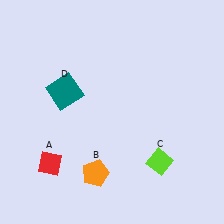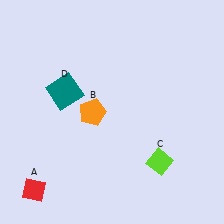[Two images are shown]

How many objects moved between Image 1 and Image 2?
2 objects moved between the two images.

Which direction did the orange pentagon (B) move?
The orange pentagon (B) moved up.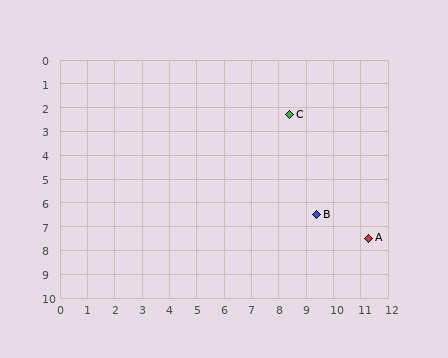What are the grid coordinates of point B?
Point B is at approximately (9.4, 6.5).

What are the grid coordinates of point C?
Point C is at approximately (8.4, 2.3).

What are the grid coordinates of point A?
Point A is at approximately (11.3, 7.5).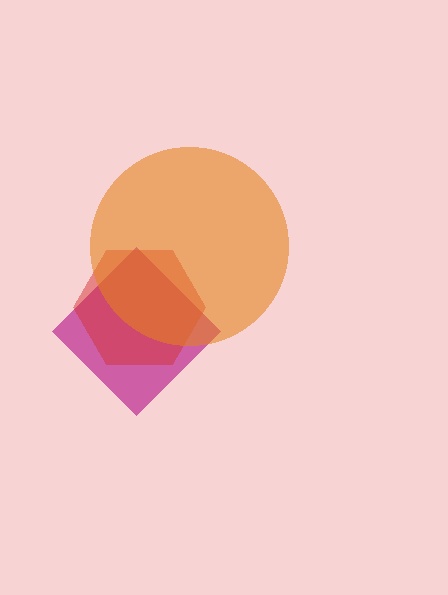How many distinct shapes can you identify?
There are 3 distinct shapes: a magenta diamond, a red hexagon, an orange circle.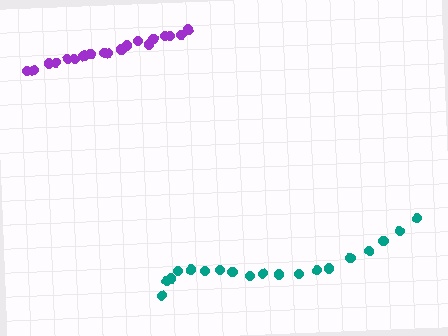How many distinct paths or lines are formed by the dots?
There are 2 distinct paths.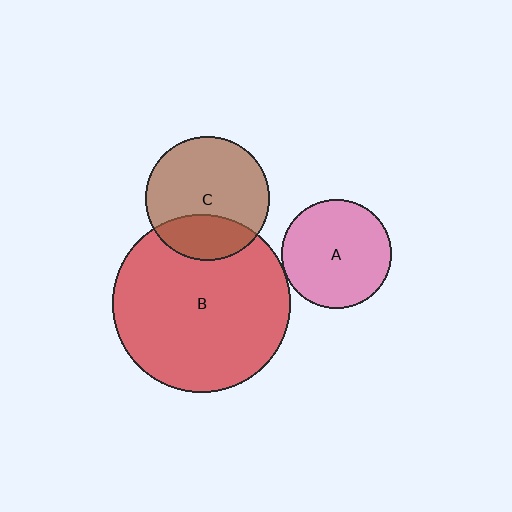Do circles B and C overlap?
Yes.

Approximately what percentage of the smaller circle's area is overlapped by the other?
Approximately 30%.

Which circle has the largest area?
Circle B (red).